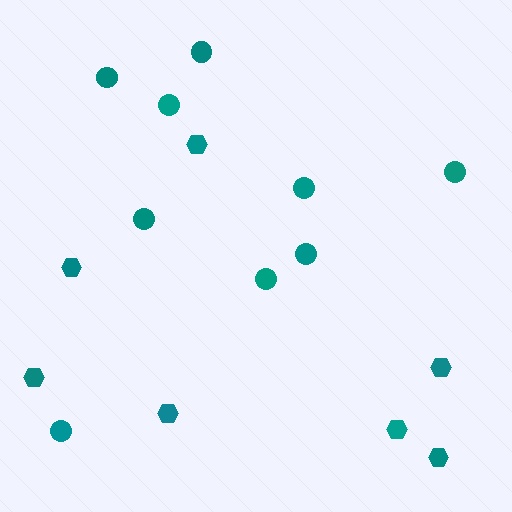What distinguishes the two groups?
There are 2 groups: one group of circles (9) and one group of hexagons (7).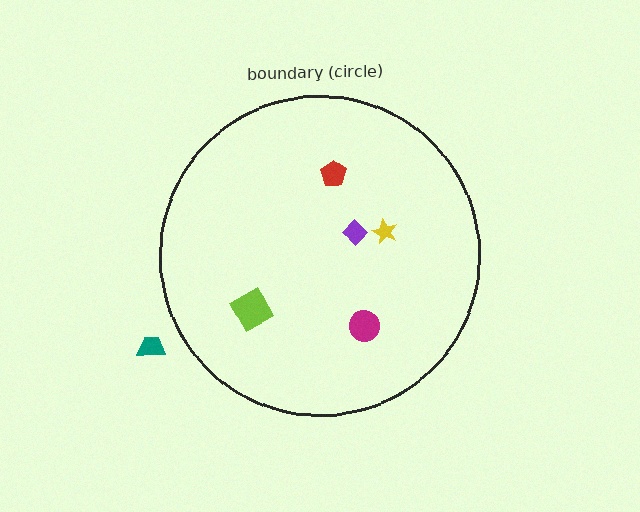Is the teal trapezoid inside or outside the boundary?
Outside.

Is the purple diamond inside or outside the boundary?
Inside.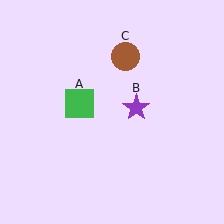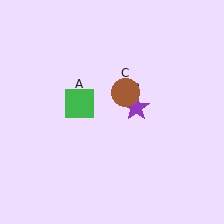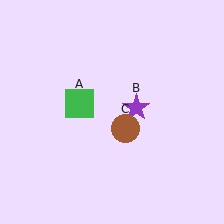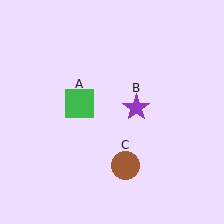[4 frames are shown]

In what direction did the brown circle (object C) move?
The brown circle (object C) moved down.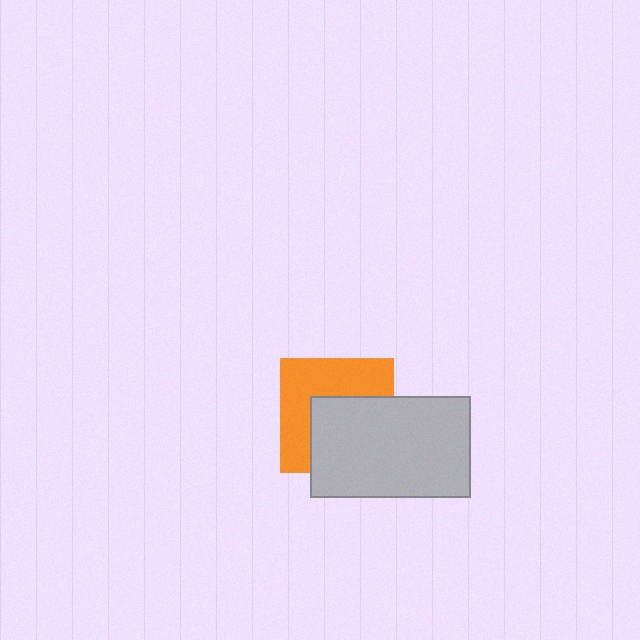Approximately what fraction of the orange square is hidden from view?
Roughly 50% of the orange square is hidden behind the light gray rectangle.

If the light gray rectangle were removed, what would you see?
You would see the complete orange square.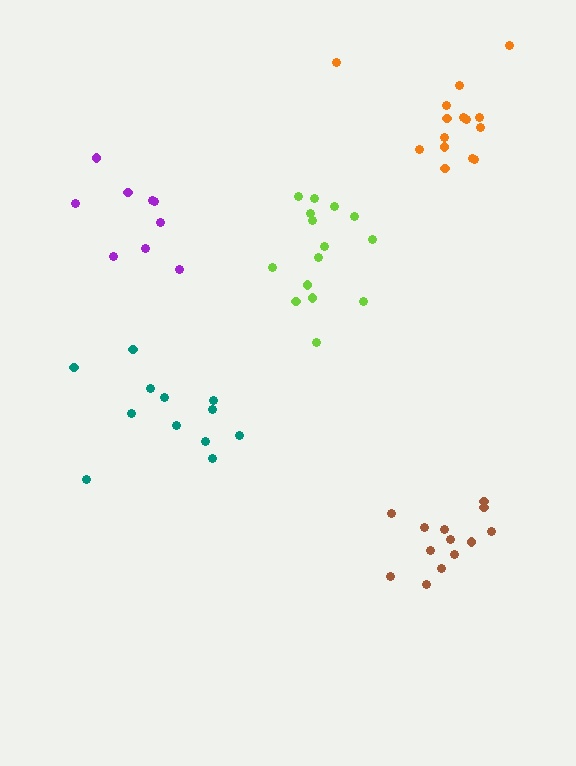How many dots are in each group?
Group 1: 15 dots, Group 2: 13 dots, Group 3: 12 dots, Group 4: 15 dots, Group 5: 9 dots (64 total).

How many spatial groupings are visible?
There are 5 spatial groupings.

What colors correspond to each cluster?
The clusters are colored: lime, brown, teal, orange, purple.